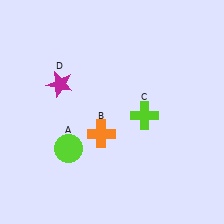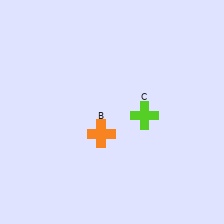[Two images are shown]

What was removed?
The magenta star (D), the lime circle (A) were removed in Image 2.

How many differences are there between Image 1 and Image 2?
There are 2 differences between the two images.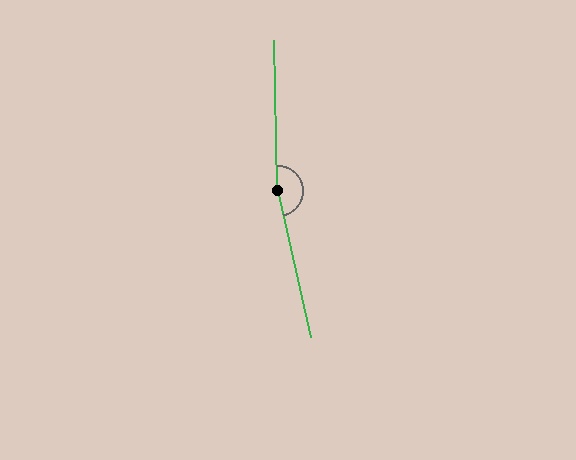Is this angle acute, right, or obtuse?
It is obtuse.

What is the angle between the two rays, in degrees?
Approximately 169 degrees.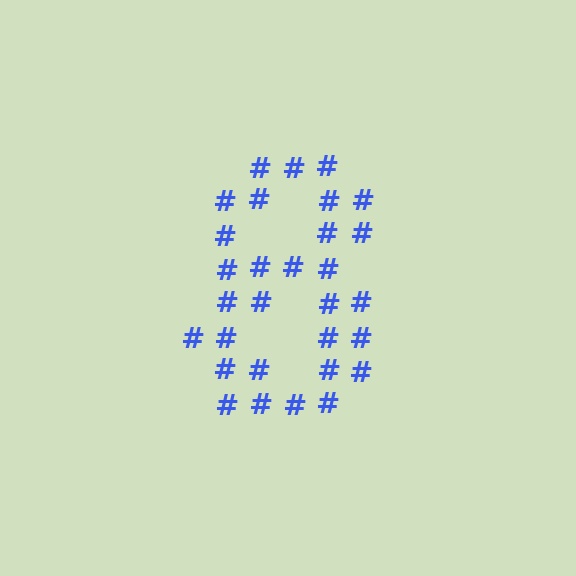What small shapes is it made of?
It is made of small hash symbols.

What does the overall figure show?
The overall figure shows the digit 8.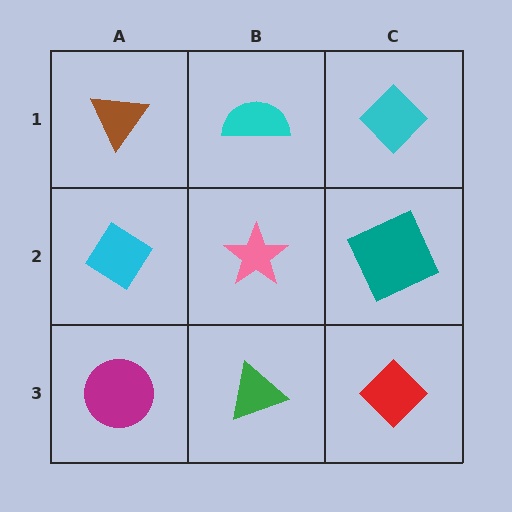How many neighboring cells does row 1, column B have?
3.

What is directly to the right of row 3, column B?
A red diamond.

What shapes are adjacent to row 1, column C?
A teal square (row 2, column C), a cyan semicircle (row 1, column B).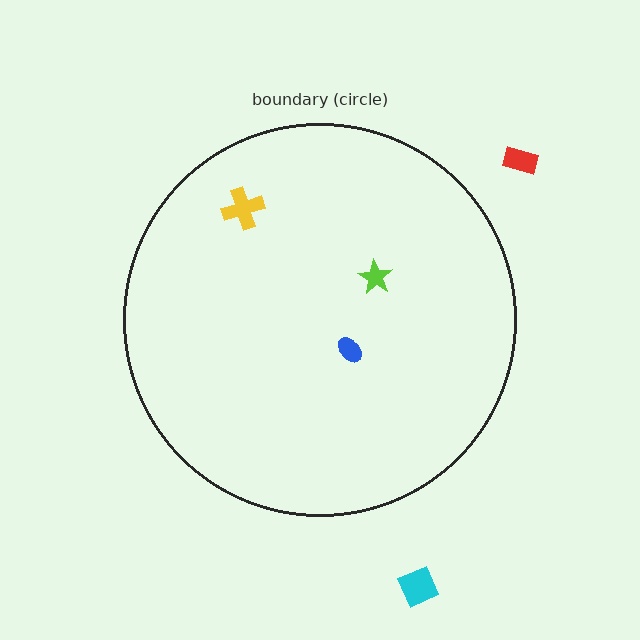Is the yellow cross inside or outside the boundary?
Inside.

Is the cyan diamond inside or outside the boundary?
Outside.